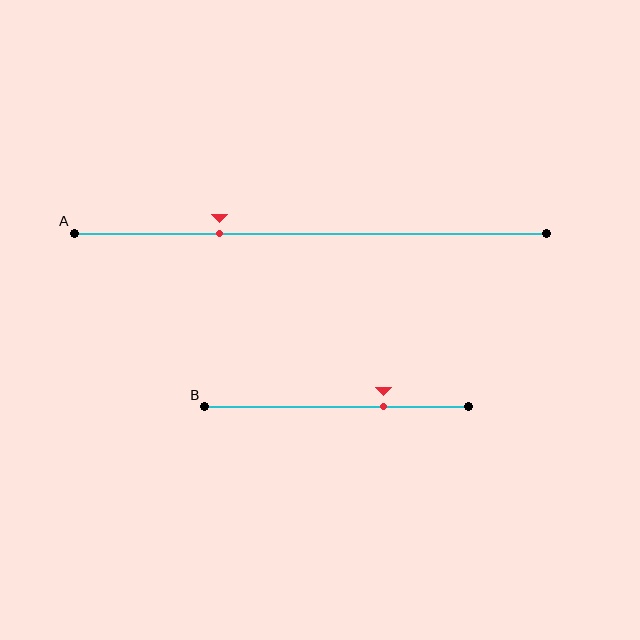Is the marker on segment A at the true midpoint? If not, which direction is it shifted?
No, the marker on segment A is shifted to the left by about 19% of the segment length.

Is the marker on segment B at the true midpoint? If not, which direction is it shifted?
No, the marker on segment B is shifted to the right by about 18% of the segment length.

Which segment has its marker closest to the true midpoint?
Segment B has its marker closest to the true midpoint.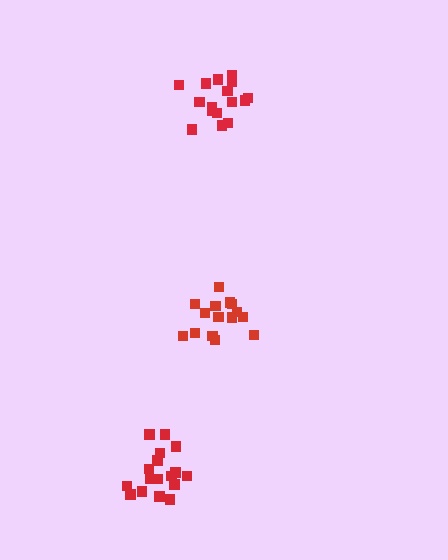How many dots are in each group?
Group 1: 16 dots, Group 2: 17 dots, Group 3: 15 dots (48 total).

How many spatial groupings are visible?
There are 3 spatial groupings.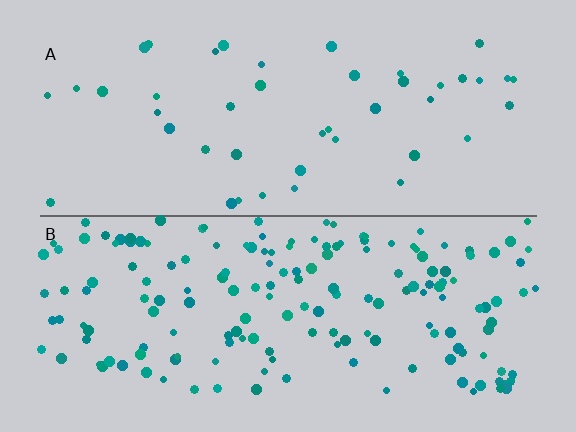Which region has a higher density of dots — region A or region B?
B (the bottom).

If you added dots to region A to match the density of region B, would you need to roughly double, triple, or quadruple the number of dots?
Approximately quadruple.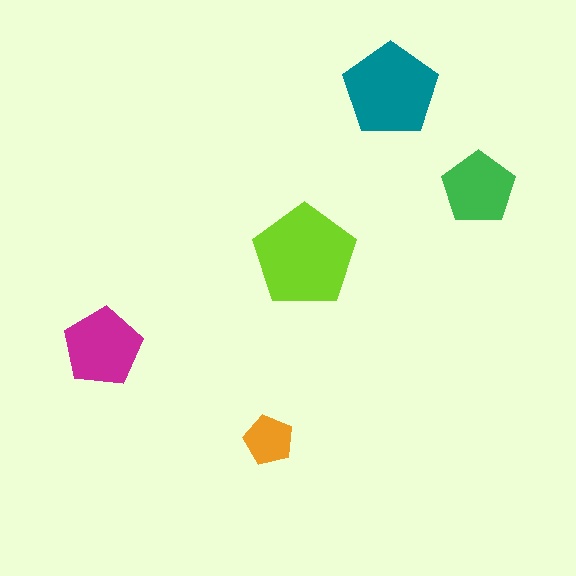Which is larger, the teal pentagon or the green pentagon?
The teal one.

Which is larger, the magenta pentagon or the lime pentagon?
The lime one.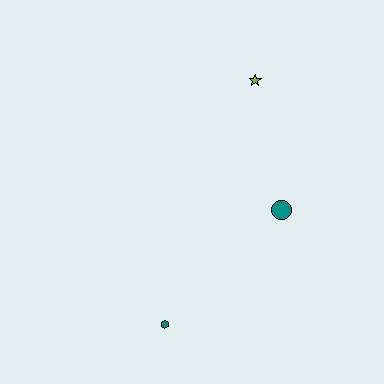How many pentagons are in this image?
There are no pentagons.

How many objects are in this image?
There are 3 objects.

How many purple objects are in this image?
There are no purple objects.